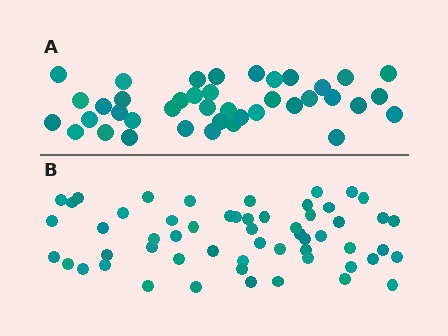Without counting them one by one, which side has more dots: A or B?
Region B (the bottom region) has more dots.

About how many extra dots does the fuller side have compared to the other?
Region B has approximately 15 more dots than region A.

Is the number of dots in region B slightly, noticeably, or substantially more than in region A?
Region B has noticeably more, but not dramatically so. The ratio is roughly 1.4 to 1.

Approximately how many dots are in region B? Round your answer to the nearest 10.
About 60 dots. (The exact count is 56, which rounds to 60.)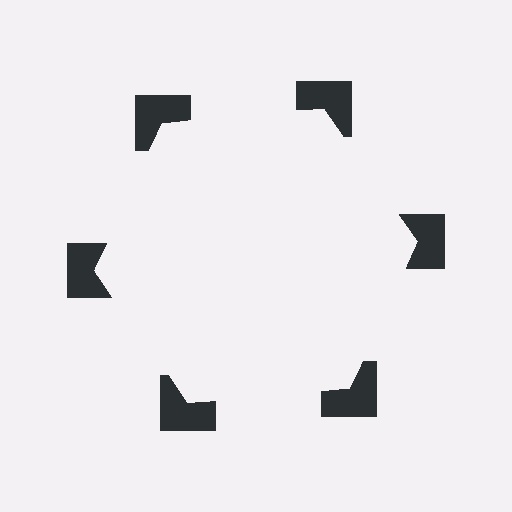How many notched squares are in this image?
There are 6 — one at each vertex of the illusory hexagon.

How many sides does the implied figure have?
6 sides.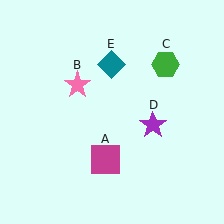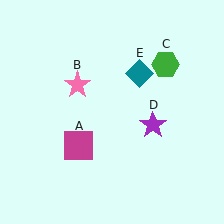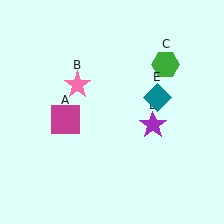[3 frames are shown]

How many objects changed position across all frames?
2 objects changed position: magenta square (object A), teal diamond (object E).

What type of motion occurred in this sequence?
The magenta square (object A), teal diamond (object E) rotated clockwise around the center of the scene.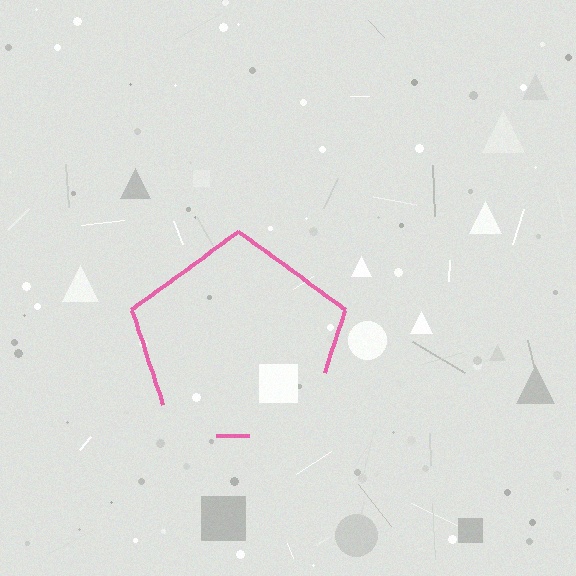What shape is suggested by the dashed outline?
The dashed outline suggests a pentagon.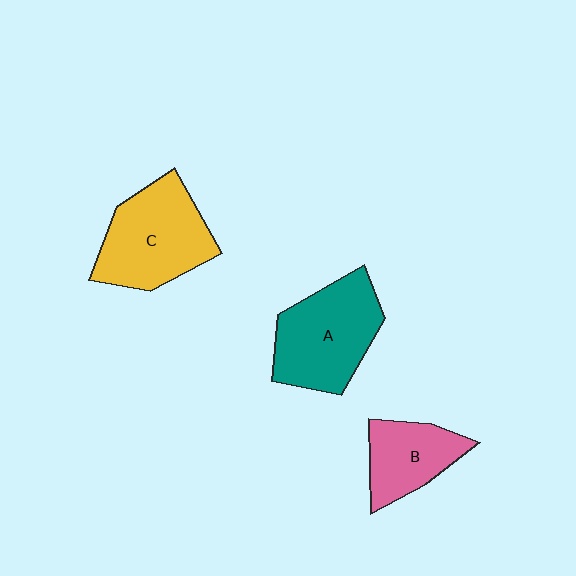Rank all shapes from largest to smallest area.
From largest to smallest: C (yellow), A (teal), B (pink).